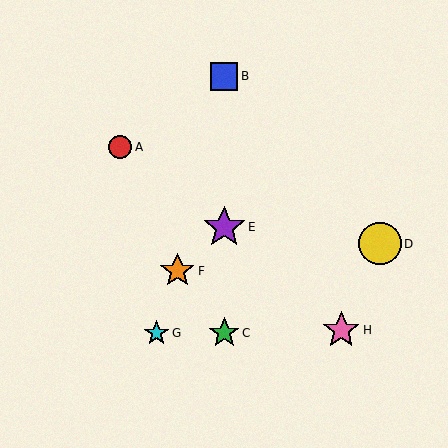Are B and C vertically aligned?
Yes, both are at x≈224.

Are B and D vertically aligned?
No, B is at x≈224 and D is at x≈380.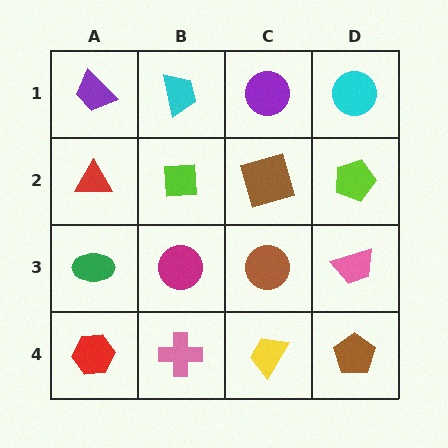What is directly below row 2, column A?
A green ellipse.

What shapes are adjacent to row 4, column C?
A brown circle (row 3, column C), a pink cross (row 4, column B), a brown pentagon (row 4, column D).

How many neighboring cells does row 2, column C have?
4.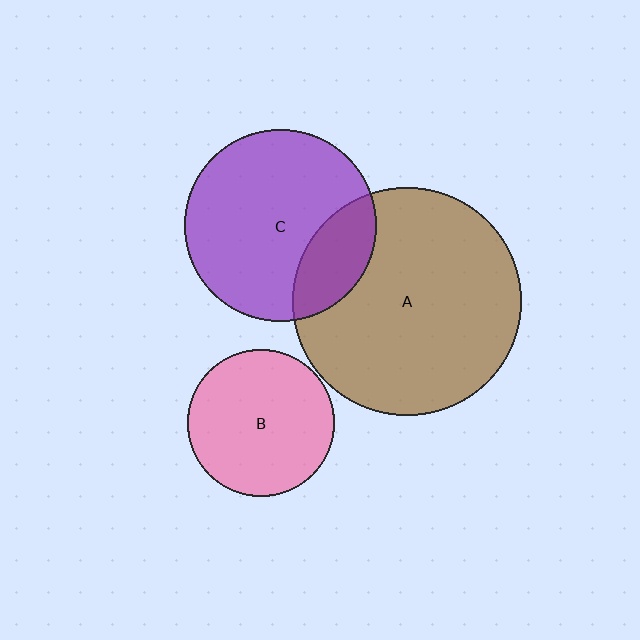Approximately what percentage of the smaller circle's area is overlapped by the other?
Approximately 20%.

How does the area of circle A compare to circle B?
Approximately 2.4 times.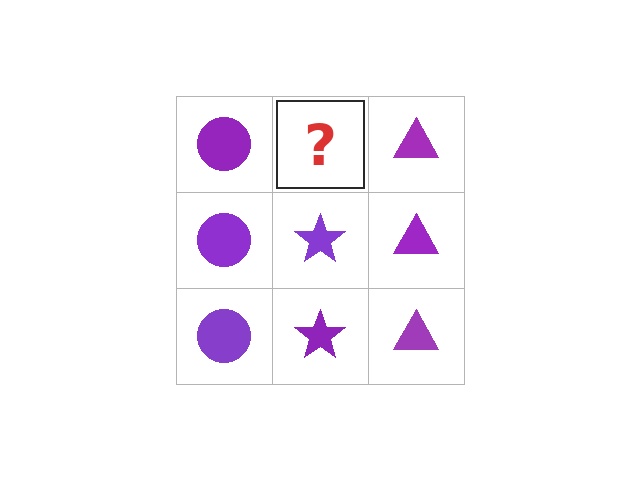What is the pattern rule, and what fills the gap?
The rule is that each column has a consistent shape. The gap should be filled with a purple star.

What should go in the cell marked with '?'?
The missing cell should contain a purple star.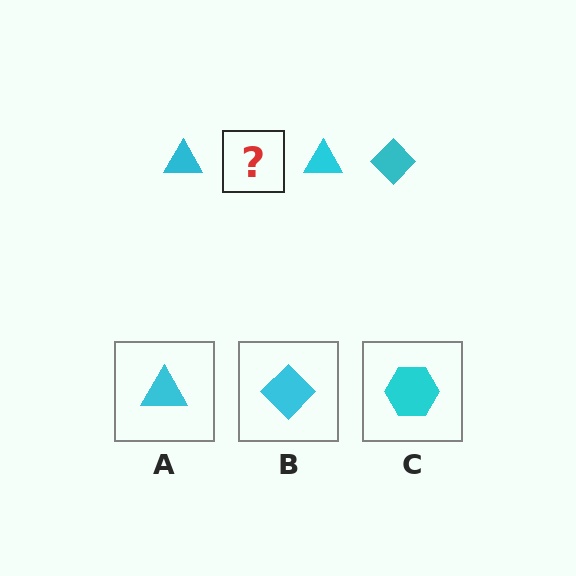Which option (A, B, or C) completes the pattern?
B.